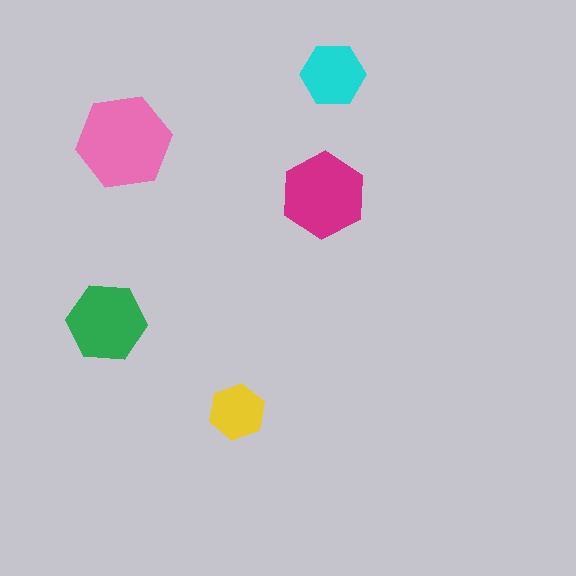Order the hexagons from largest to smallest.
the pink one, the magenta one, the green one, the cyan one, the yellow one.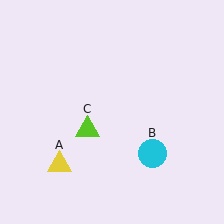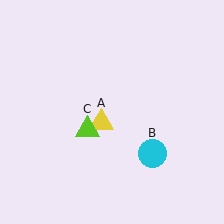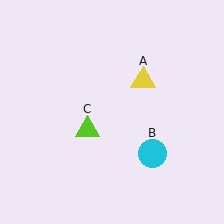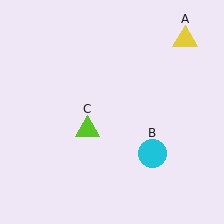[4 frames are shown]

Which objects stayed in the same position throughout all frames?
Cyan circle (object B) and lime triangle (object C) remained stationary.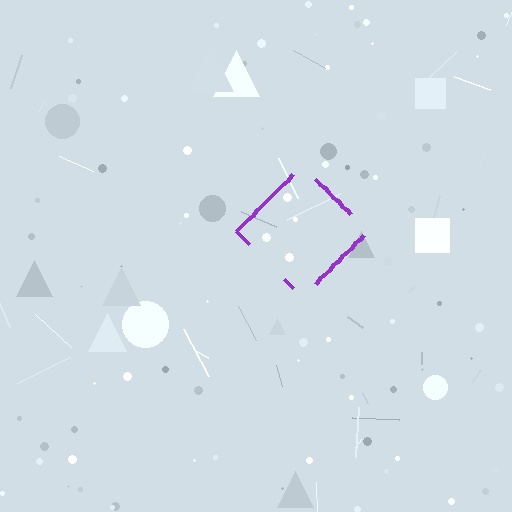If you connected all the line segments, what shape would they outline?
They would outline a diamond.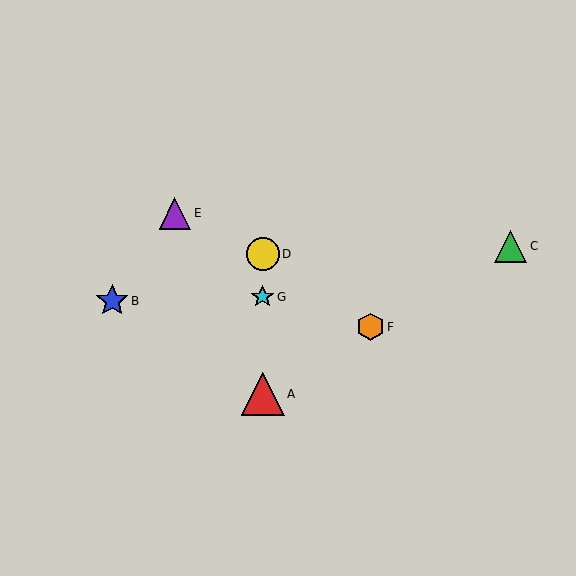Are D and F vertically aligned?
No, D is at x≈263 and F is at x≈370.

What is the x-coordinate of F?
Object F is at x≈370.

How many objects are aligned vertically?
3 objects (A, D, G) are aligned vertically.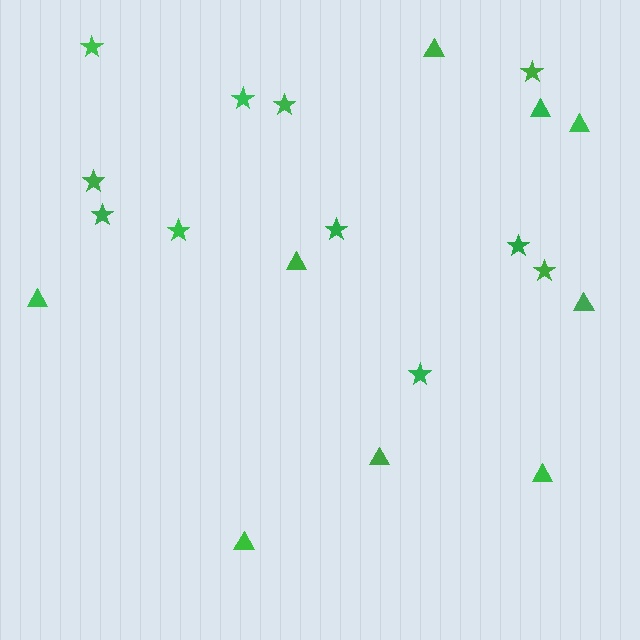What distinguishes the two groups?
There are 2 groups: one group of triangles (9) and one group of stars (11).